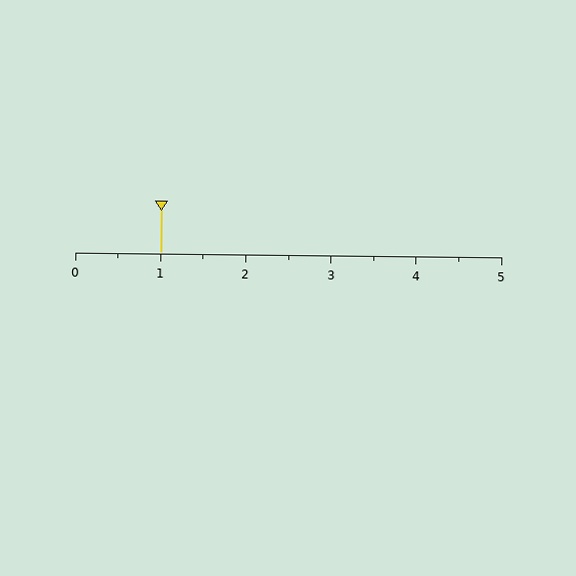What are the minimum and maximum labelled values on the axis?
The axis runs from 0 to 5.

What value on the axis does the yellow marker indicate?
The marker indicates approximately 1.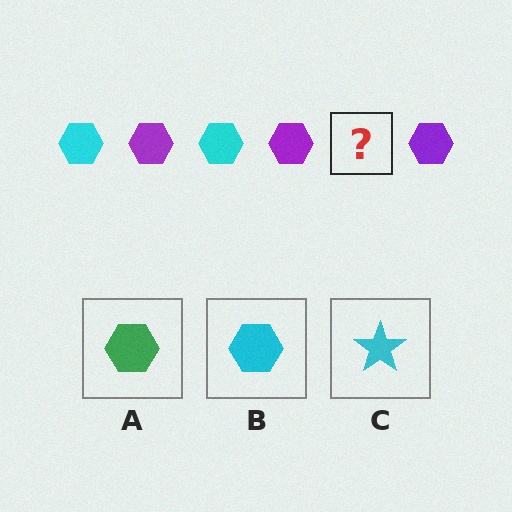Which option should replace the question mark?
Option B.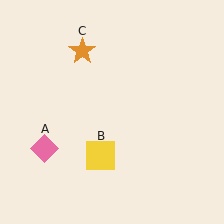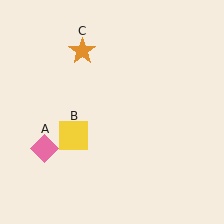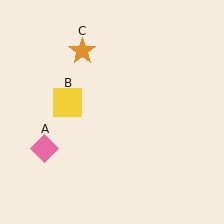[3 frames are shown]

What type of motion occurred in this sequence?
The yellow square (object B) rotated clockwise around the center of the scene.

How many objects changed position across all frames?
1 object changed position: yellow square (object B).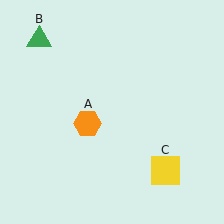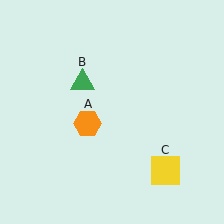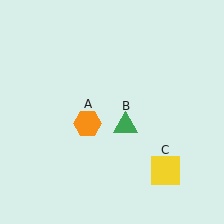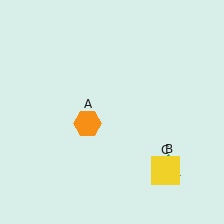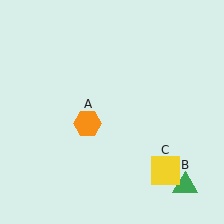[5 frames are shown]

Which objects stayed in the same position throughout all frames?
Orange hexagon (object A) and yellow square (object C) remained stationary.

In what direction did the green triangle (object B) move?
The green triangle (object B) moved down and to the right.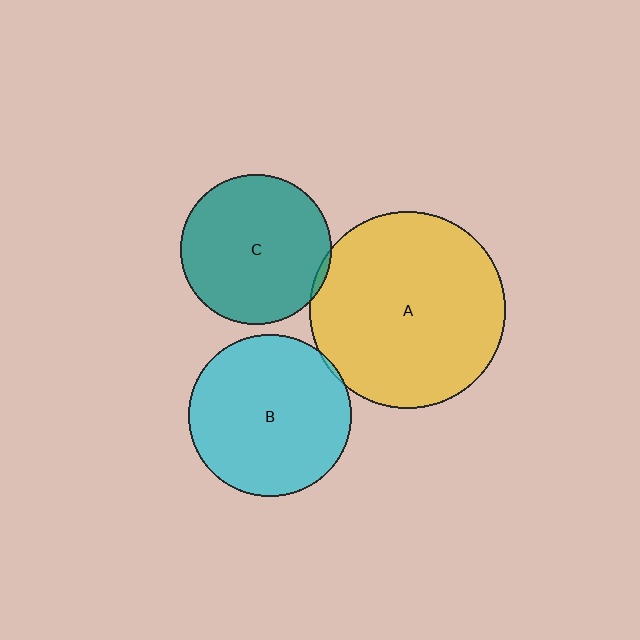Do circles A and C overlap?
Yes.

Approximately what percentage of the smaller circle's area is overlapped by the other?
Approximately 5%.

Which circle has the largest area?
Circle A (yellow).